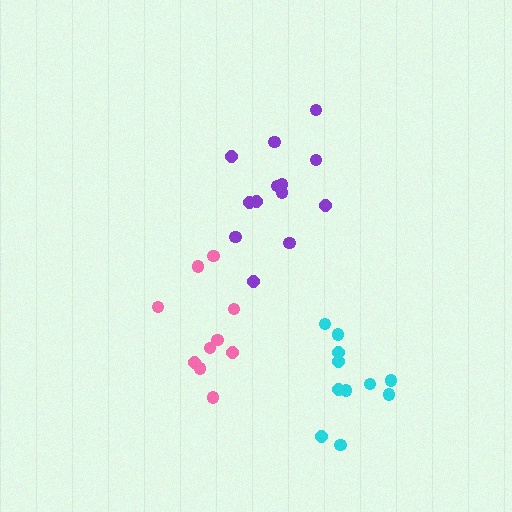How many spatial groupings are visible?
There are 3 spatial groupings.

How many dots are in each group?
Group 1: 11 dots, Group 2: 13 dots, Group 3: 10 dots (34 total).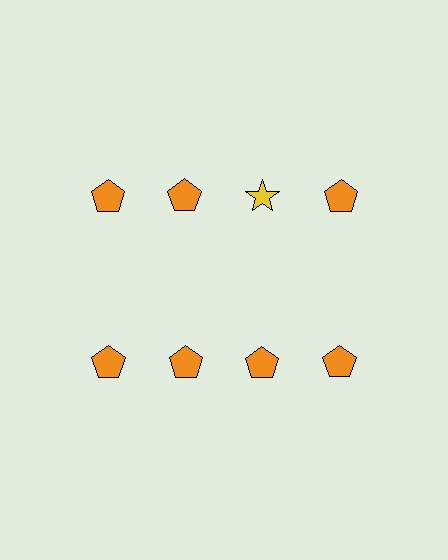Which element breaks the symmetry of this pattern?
The yellow star in the top row, center column breaks the symmetry. All other shapes are orange pentagons.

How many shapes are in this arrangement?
There are 8 shapes arranged in a grid pattern.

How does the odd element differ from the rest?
It differs in both color (yellow instead of orange) and shape (star instead of pentagon).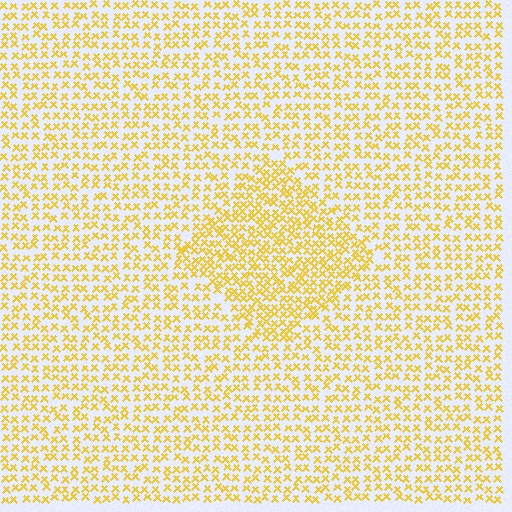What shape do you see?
I see a diamond.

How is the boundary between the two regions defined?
The boundary is defined by a change in element density (approximately 1.6x ratio). All elements are the same color, size, and shape.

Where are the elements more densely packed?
The elements are more densely packed inside the diamond boundary.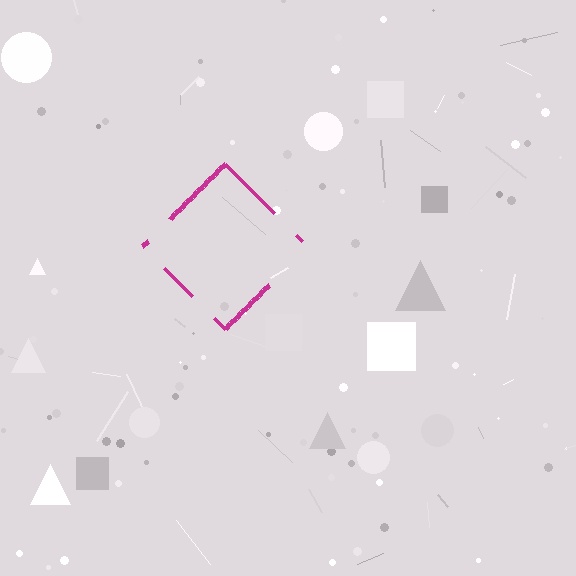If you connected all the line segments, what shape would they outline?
They would outline a diamond.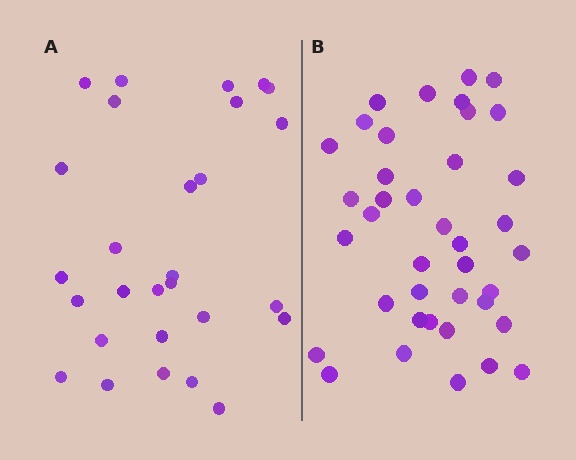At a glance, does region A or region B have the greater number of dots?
Region B (the right region) has more dots.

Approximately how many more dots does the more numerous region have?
Region B has roughly 12 or so more dots than region A.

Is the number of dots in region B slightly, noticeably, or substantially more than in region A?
Region B has noticeably more, but not dramatically so. The ratio is roughly 1.4 to 1.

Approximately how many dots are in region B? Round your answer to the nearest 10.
About 40 dots. (The exact count is 39, which rounds to 40.)